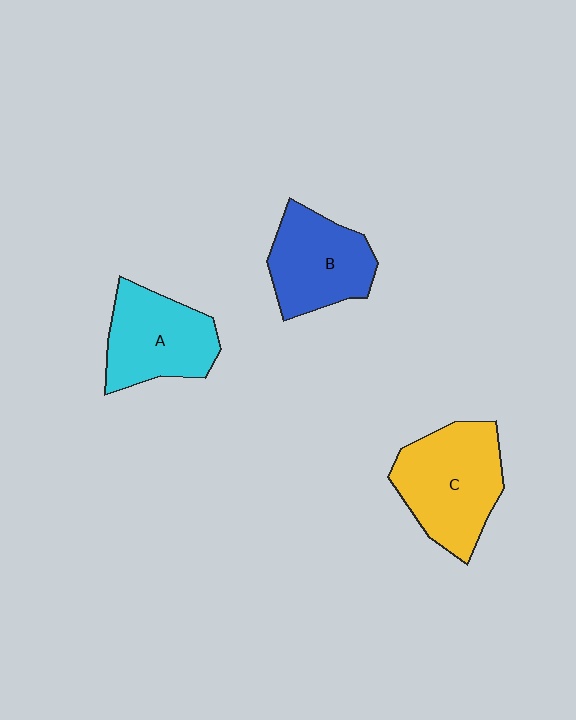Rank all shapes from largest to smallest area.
From largest to smallest: C (yellow), A (cyan), B (blue).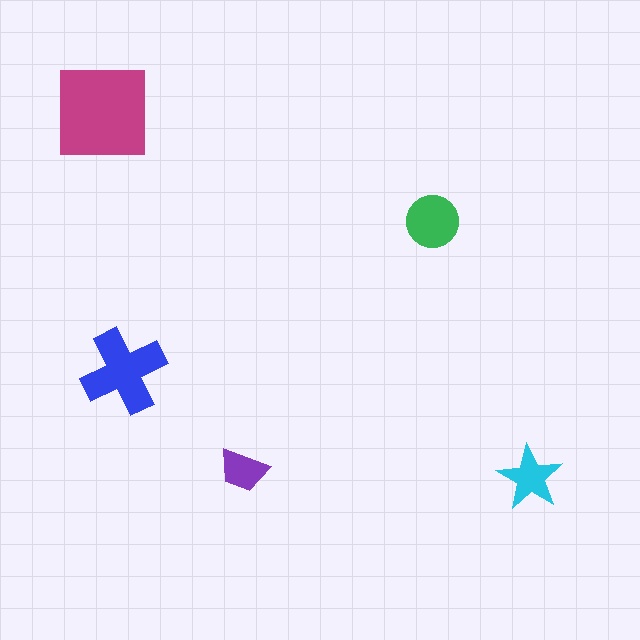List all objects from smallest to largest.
The purple trapezoid, the cyan star, the green circle, the blue cross, the magenta square.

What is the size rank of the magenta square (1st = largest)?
1st.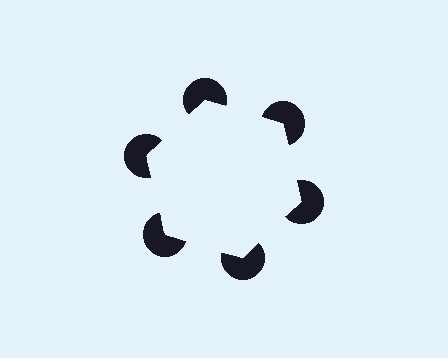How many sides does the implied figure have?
6 sides.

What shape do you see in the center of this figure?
An illusory hexagon — its edges are inferred from the aligned wedge cuts in the pac-man discs, not physically drawn.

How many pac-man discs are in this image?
There are 6 — one at each vertex of the illusory hexagon.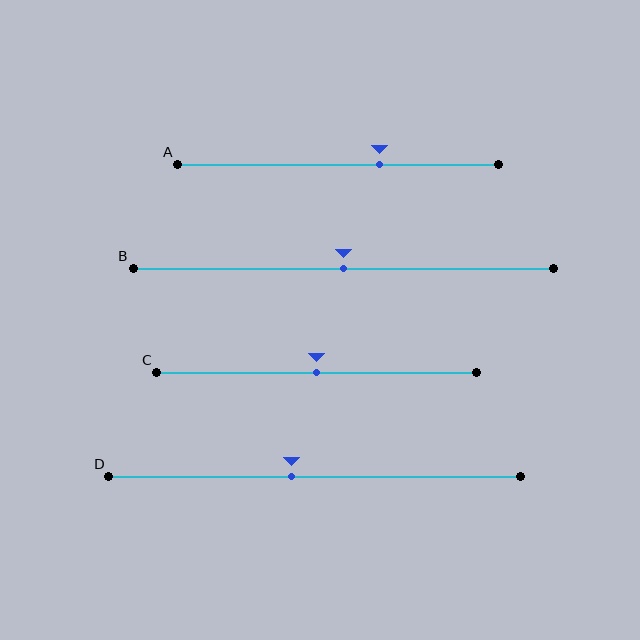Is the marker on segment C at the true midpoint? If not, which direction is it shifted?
Yes, the marker on segment C is at the true midpoint.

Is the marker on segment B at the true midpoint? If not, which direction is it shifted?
Yes, the marker on segment B is at the true midpoint.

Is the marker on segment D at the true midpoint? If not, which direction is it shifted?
No, the marker on segment D is shifted to the left by about 6% of the segment length.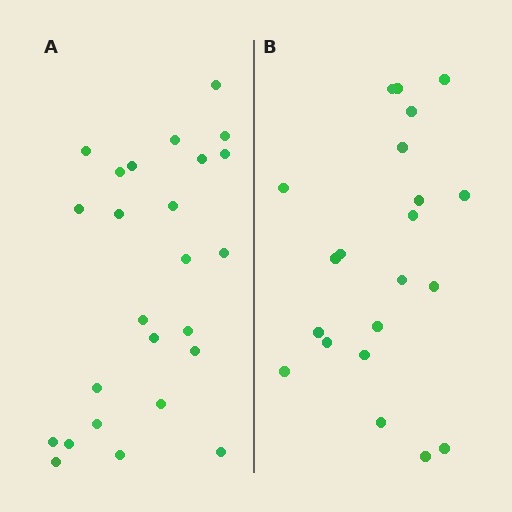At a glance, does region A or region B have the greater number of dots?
Region A (the left region) has more dots.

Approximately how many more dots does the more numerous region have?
Region A has about 4 more dots than region B.